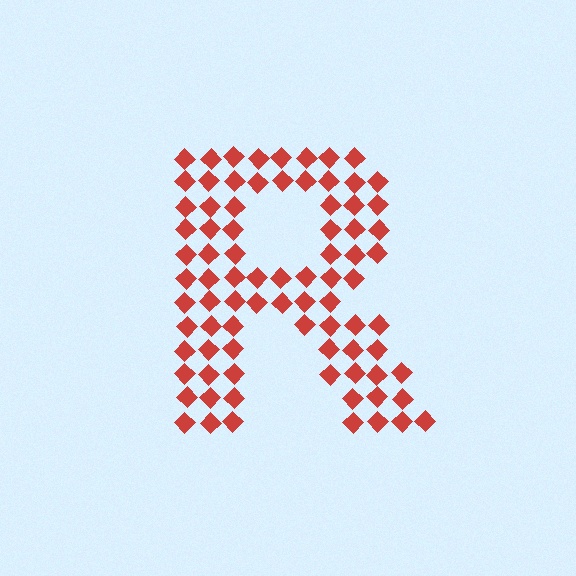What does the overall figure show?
The overall figure shows the letter R.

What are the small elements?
The small elements are diamonds.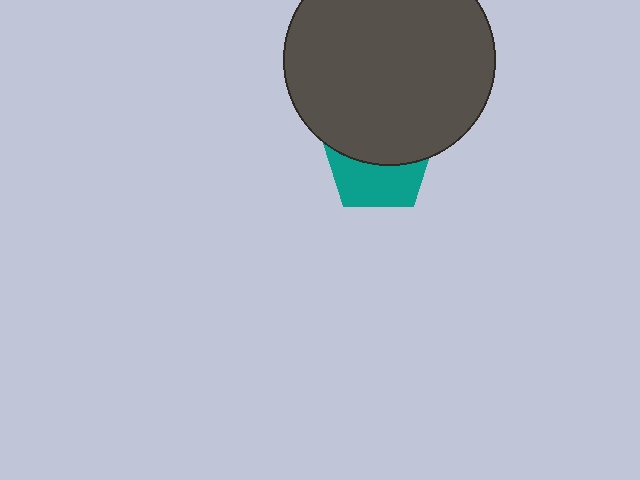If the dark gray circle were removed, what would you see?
You would see the complete teal pentagon.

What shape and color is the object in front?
The object in front is a dark gray circle.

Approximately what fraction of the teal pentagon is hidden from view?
Roughly 53% of the teal pentagon is hidden behind the dark gray circle.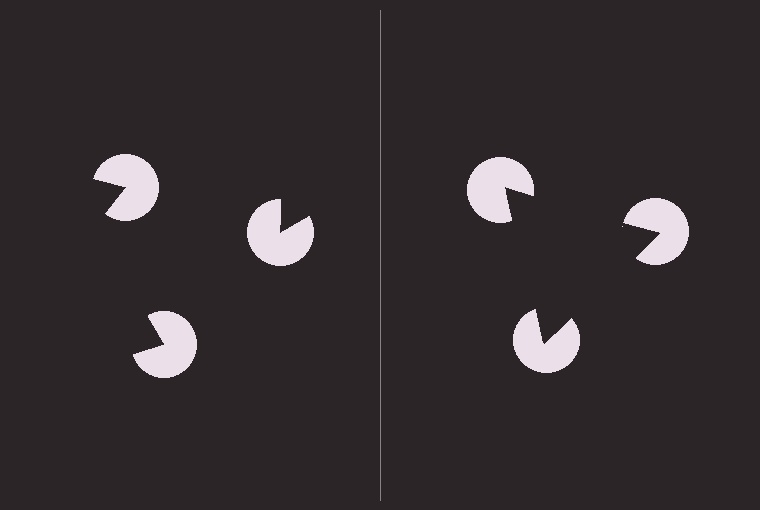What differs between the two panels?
The pac-man discs are positioned identically on both sides; only the wedge orientations differ. On the right they align to a triangle; on the left they are misaligned.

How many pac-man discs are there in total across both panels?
6 — 3 on each side.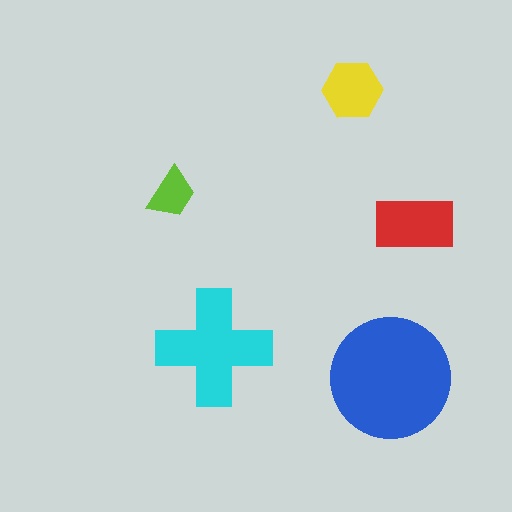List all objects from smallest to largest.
The lime trapezoid, the yellow hexagon, the red rectangle, the cyan cross, the blue circle.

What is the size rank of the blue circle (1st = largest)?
1st.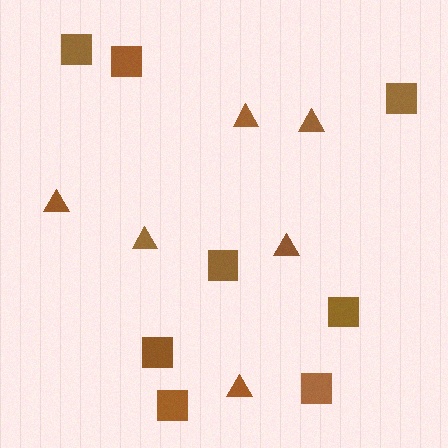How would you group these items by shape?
There are 2 groups: one group of triangles (6) and one group of squares (8).